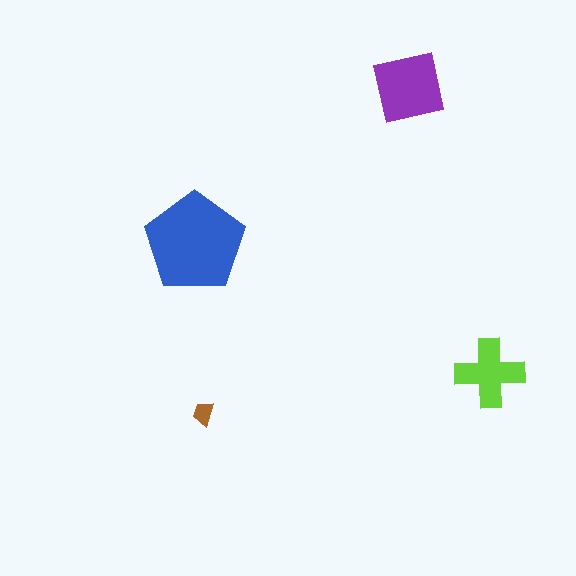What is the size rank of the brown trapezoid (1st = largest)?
4th.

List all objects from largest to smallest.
The blue pentagon, the purple square, the lime cross, the brown trapezoid.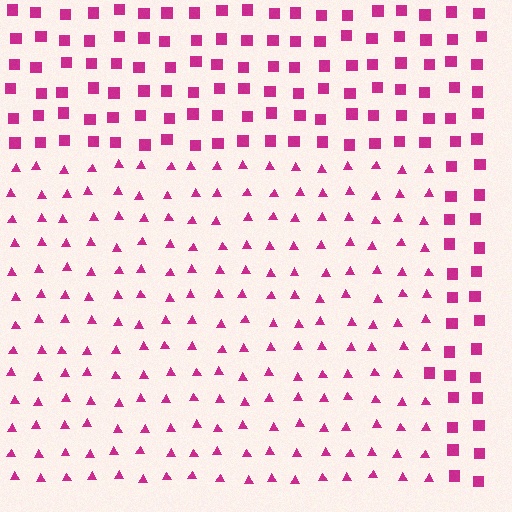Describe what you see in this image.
The image is filled with small magenta elements arranged in a uniform grid. A rectangle-shaped region contains triangles, while the surrounding area contains squares. The boundary is defined purely by the change in element shape.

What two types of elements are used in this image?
The image uses triangles inside the rectangle region and squares outside it.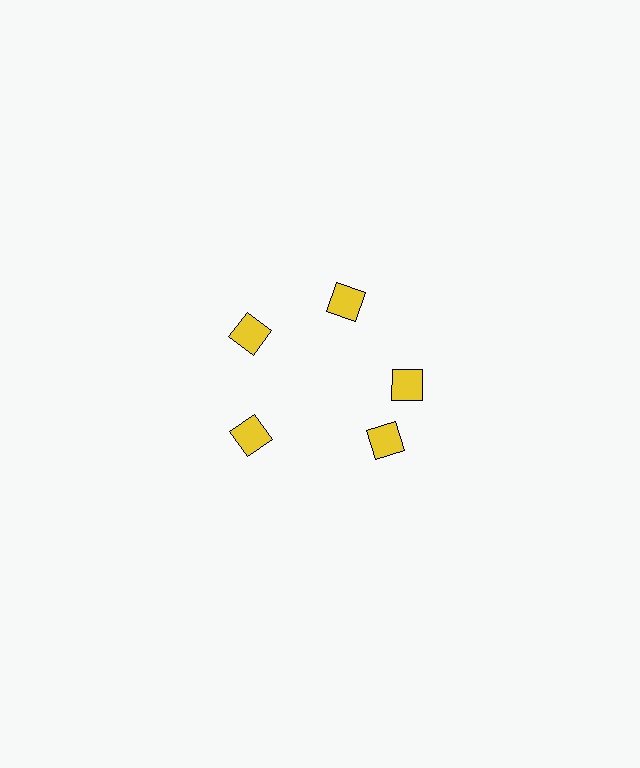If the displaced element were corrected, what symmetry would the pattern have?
It would have 5-fold rotational symmetry — the pattern would map onto itself every 72 degrees.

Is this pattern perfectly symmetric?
No. The 5 yellow diamonds are arranged in a ring, but one element near the 5 o'clock position is rotated out of alignment along the ring, breaking the 5-fold rotational symmetry.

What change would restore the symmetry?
The symmetry would be restored by rotating it back into even spacing with its neighbors so that all 5 diamonds sit at equal angles and equal distance from the center.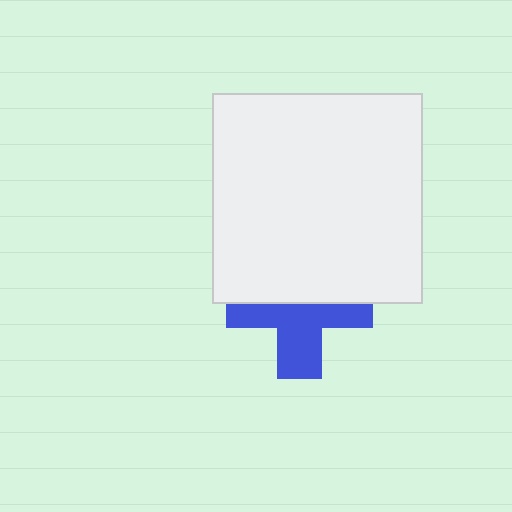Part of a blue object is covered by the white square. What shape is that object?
It is a cross.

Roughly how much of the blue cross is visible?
About half of it is visible (roughly 53%).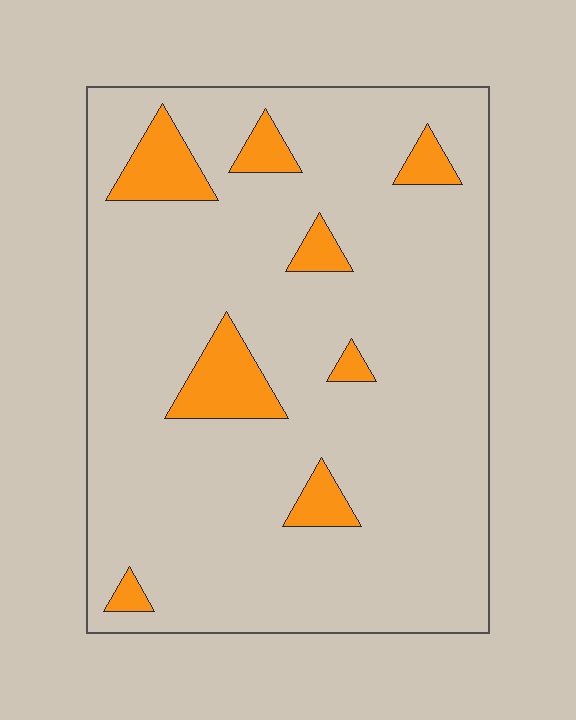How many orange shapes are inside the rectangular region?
8.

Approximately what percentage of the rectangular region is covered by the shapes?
Approximately 10%.